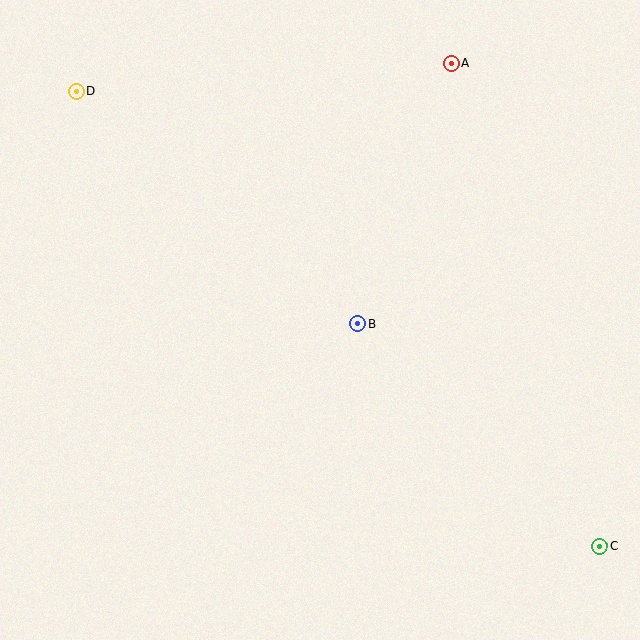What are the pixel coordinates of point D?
Point D is at (76, 92).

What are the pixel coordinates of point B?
Point B is at (358, 323).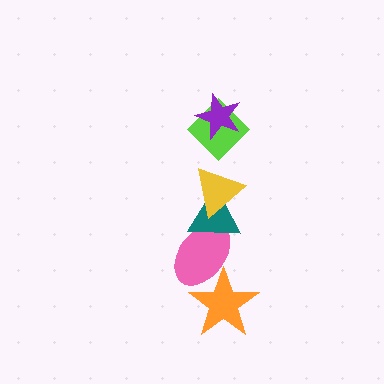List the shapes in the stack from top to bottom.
From top to bottom: the purple star, the lime diamond, the yellow triangle, the teal triangle, the pink ellipse, the orange star.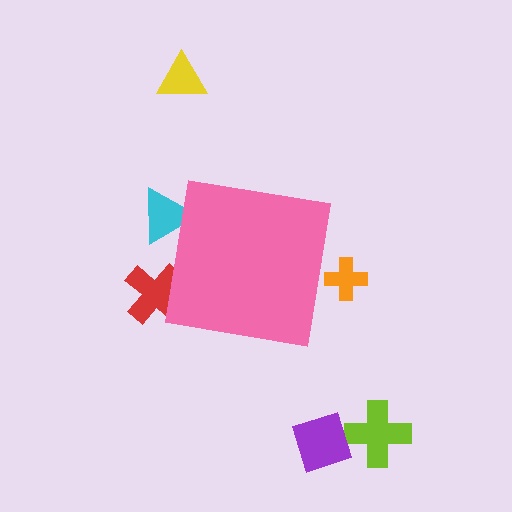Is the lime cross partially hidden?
No, the lime cross is fully visible.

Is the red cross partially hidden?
Yes, the red cross is partially hidden behind the pink square.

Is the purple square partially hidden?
No, the purple square is fully visible.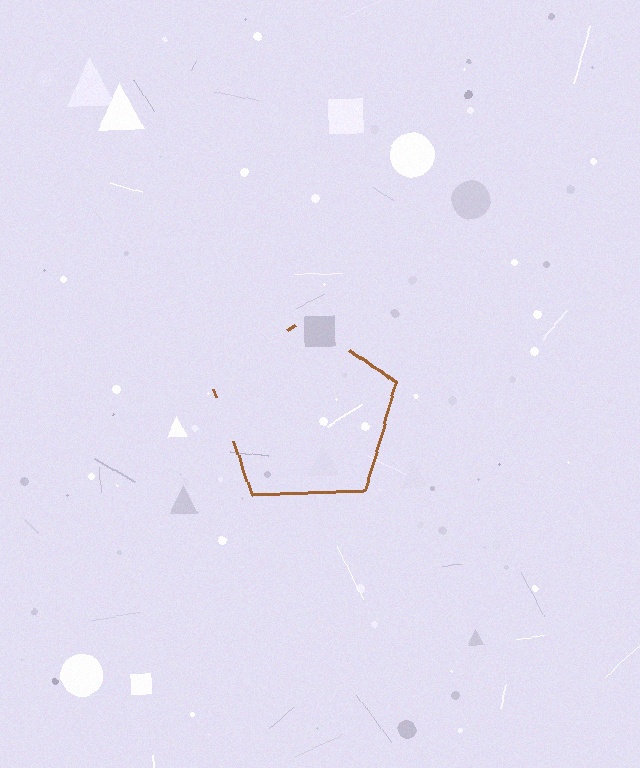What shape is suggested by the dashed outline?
The dashed outline suggests a pentagon.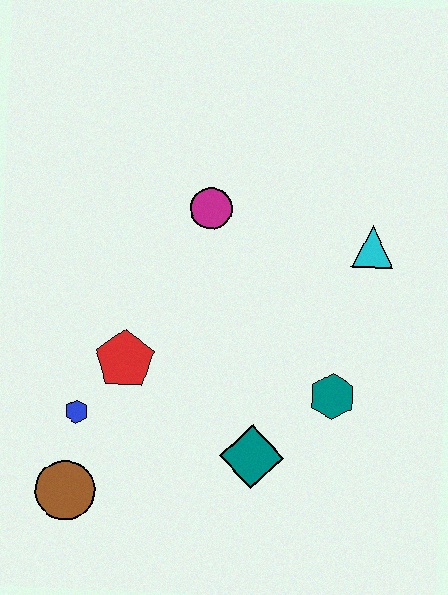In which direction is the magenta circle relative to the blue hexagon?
The magenta circle is above the blue hexagon.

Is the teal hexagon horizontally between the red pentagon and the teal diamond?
No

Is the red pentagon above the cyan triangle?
No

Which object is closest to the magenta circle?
The cyan triangle is closest to the magenta circle.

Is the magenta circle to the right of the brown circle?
Yes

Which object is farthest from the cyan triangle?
The brown circle is farthest from the cyan triangle.